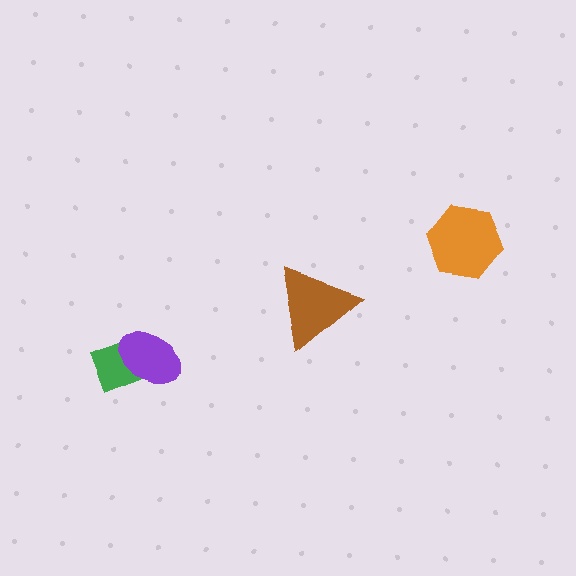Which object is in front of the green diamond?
The purple ellipse is in front of the green diamond.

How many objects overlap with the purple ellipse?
1 object overlaps with the purple ellipse.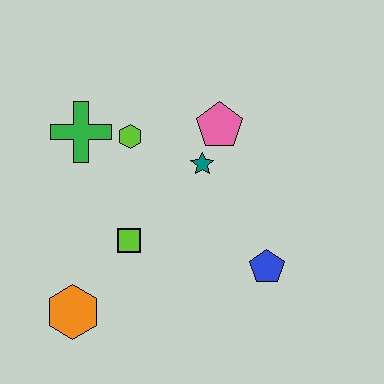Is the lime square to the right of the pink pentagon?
No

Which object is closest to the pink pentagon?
The teal star is closest to the pink pentagon.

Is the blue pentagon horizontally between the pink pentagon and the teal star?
No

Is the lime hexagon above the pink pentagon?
No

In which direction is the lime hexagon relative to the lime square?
The lime hexagon is above the lime square.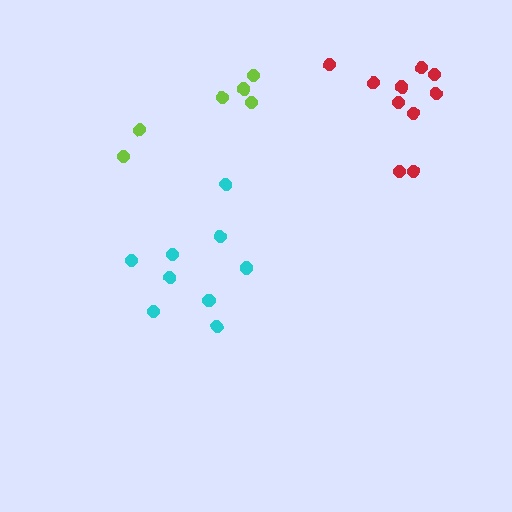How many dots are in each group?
Group 1: 9 dots, Group 2: 10 dots, Group 3: 6 dots (25 total).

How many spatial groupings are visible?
There are 3 spatial groupings.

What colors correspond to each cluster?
The clusters are colored: cyan, red, lime.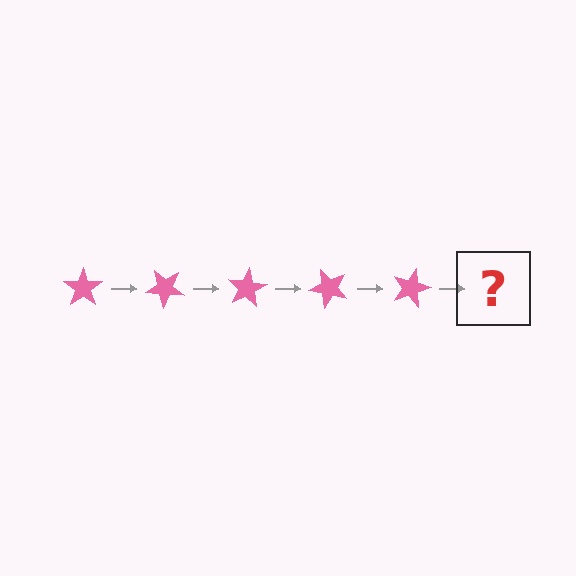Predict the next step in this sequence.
The next step is a pink star rotated 200 degrees.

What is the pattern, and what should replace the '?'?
The pattern is that the star rotates 40 degrees each step. The '?' should be a pink star rotated 200 degrees.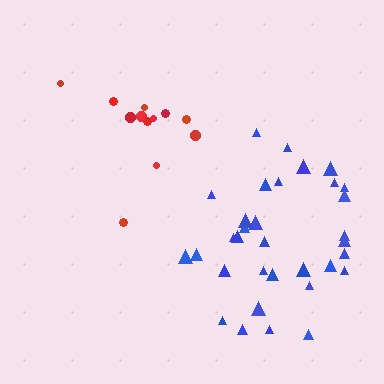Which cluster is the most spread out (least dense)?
Red.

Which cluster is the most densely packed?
Blue.